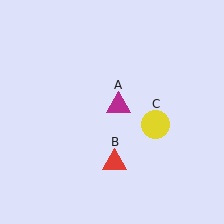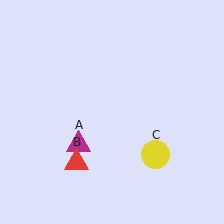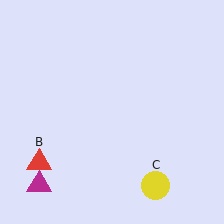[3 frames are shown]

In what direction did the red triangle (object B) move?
The red triangle (object B) moved left.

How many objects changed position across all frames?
3 objects changed position: magenta triangle (object A), red triangle (object B), yellow circle (object C).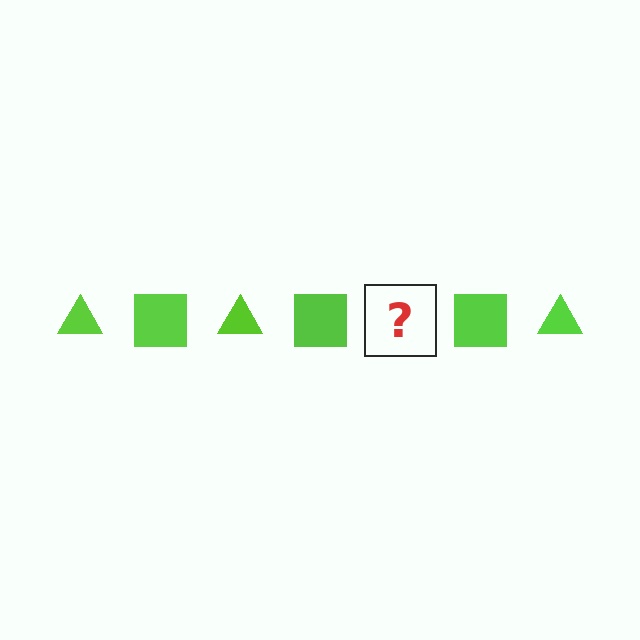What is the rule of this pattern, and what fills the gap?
The rule is that the pattern cycles through triangle, square shapes in lime. The gap should be filled with a lime triangle.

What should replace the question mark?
The question mark should be replaced with a lime triangle.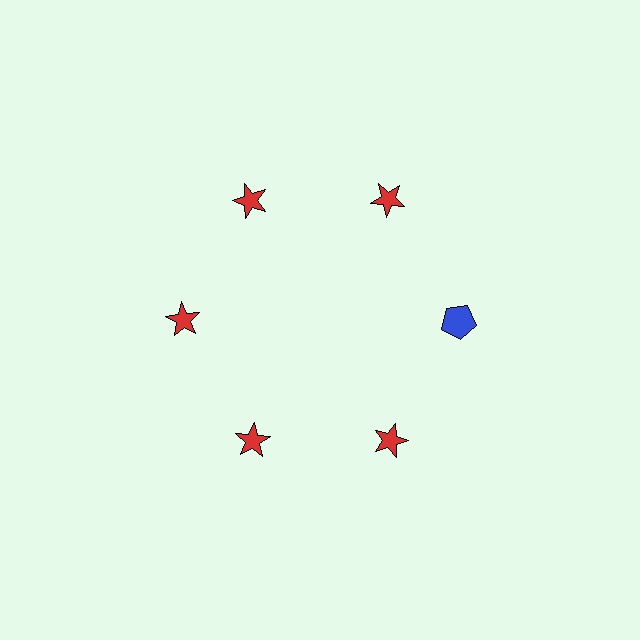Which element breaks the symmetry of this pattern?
The blue pentagon at roughly the 3 o'clock position breaks the symmetry. All other shapes are red stars.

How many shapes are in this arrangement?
There are 6 shapes arranged in a ring pattern.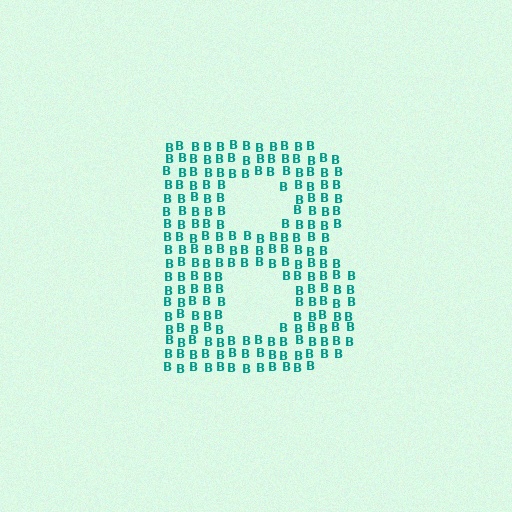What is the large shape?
The large shape is the letter B.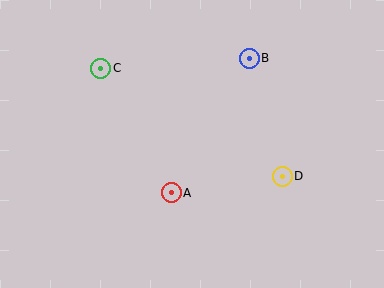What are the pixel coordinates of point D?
Point D is at (282, 176).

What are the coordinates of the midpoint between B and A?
The midpoint between B and A is at (210, 126).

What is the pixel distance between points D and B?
The distance between D and B is 122 pixels.